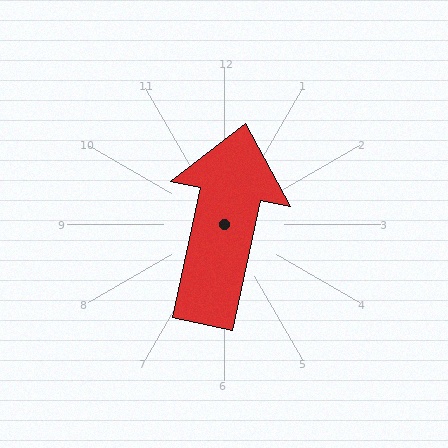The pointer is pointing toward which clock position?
Roughly 12 o'clock.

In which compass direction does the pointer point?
North.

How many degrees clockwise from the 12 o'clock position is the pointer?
Approximately 12 degrees.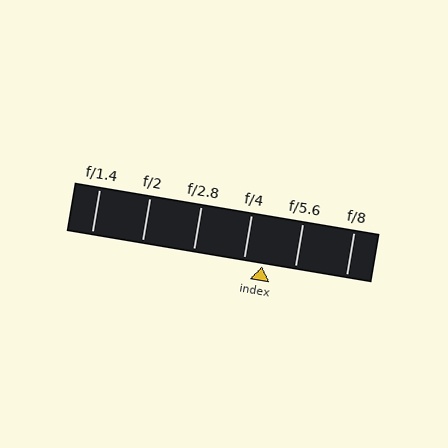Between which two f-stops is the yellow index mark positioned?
The index mark is between f/4 and f/5.6.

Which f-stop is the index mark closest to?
The index mark is closest to f/4.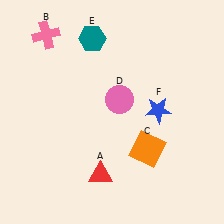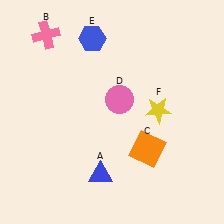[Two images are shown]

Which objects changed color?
A changed from red to blue. E changed from teal to blue. F changed from blue to yellow.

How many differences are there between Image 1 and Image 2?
There are 3 differences between the two images.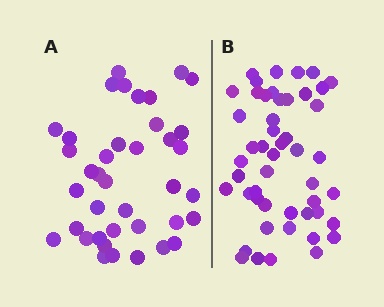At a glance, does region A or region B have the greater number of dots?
Region B (the right region) has more dots.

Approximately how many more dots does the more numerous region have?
Region B has roughly 10 or so more dots than region A.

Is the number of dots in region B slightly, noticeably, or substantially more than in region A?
Region B has noticeably more, but not dramatically so. The ratio is roughly 1.3 to 1.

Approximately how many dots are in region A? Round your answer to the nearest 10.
About 40 dots. (The exact count is 39, which rounds to 40.)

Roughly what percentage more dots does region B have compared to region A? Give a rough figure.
About 25% more.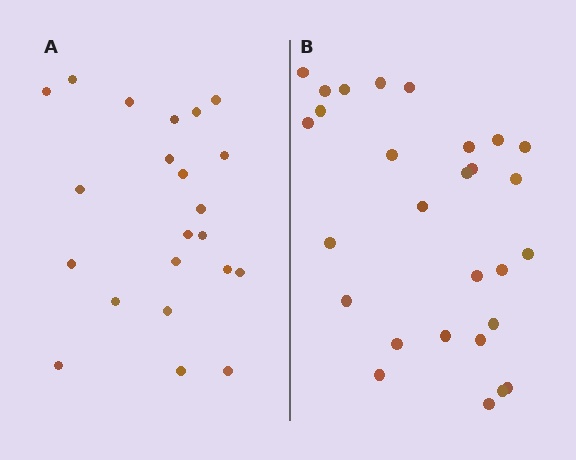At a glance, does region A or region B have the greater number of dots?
Region B (the right region) has more dots.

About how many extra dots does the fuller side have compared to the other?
Region B has about 6 more dots than region A.